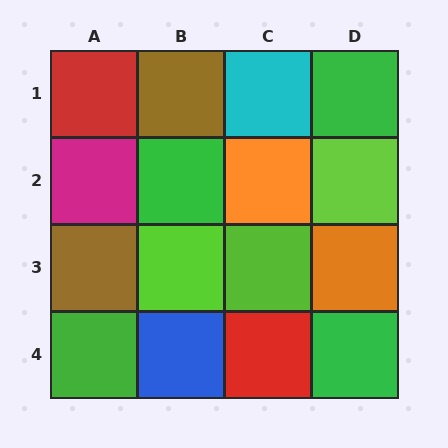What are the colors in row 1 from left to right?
Red, brown, cyan, green.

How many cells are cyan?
1 cell is cyan.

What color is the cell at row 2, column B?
Green.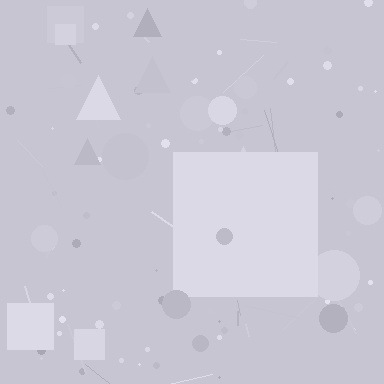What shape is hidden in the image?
A square is hidden in the image.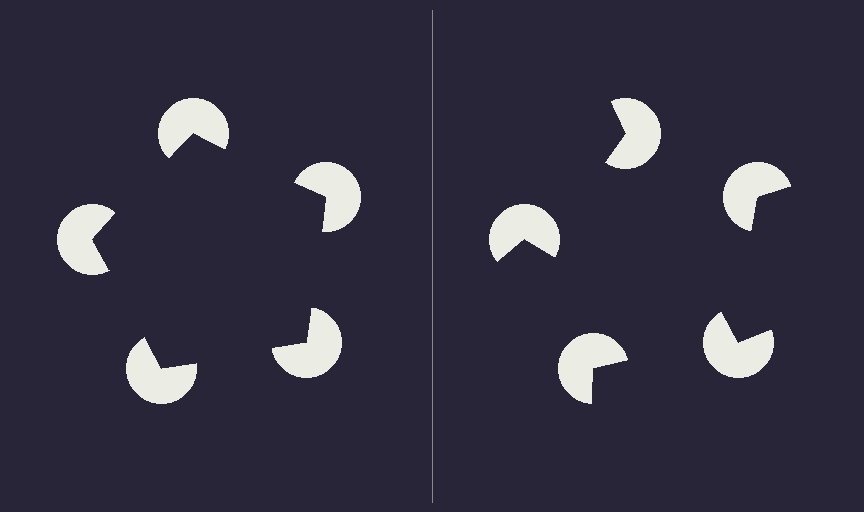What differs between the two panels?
The pac-man discs are positioned identically on both sides; only the wedge orientations differ. On the left they align to a pentagon; on the right they are misaligned.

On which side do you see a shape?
An illusory pentagon appears on the left side. On the right side the wedge cuts are rotated, so no coherent shape forms.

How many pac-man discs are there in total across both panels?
10 — 5 on each side.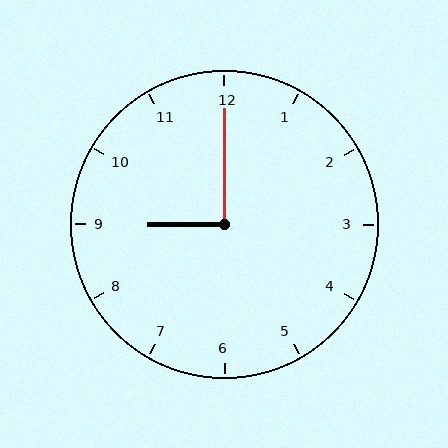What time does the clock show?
9:00.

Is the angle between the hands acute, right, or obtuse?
It is right.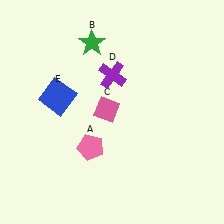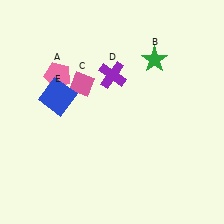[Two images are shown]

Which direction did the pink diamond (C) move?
The pink diamond (C) moved up.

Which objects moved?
The objects that moved are: the pink pentagon (A), the green star (B), the pink diamond (C).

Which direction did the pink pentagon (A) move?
The pink pentagon (A) moved up.